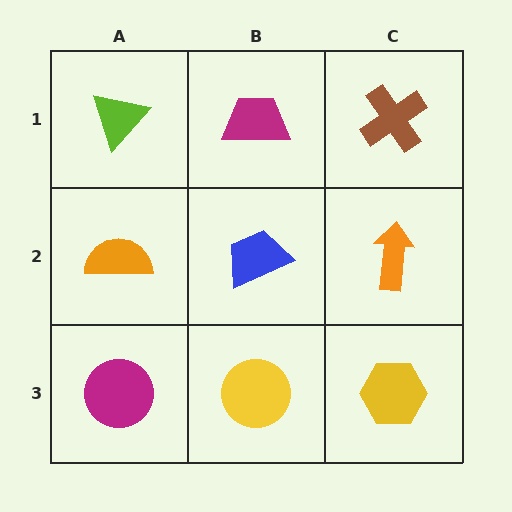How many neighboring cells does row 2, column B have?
4.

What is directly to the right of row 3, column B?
A yellow hexagon.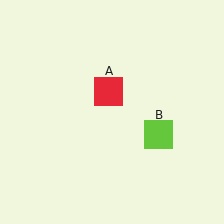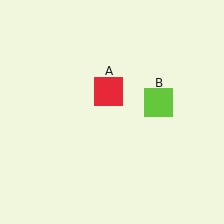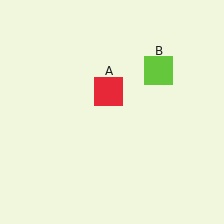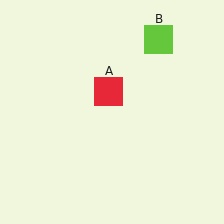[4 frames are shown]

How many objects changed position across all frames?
1 object changed position: lime square (object B).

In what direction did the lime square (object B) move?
The lime square (object B) moved up.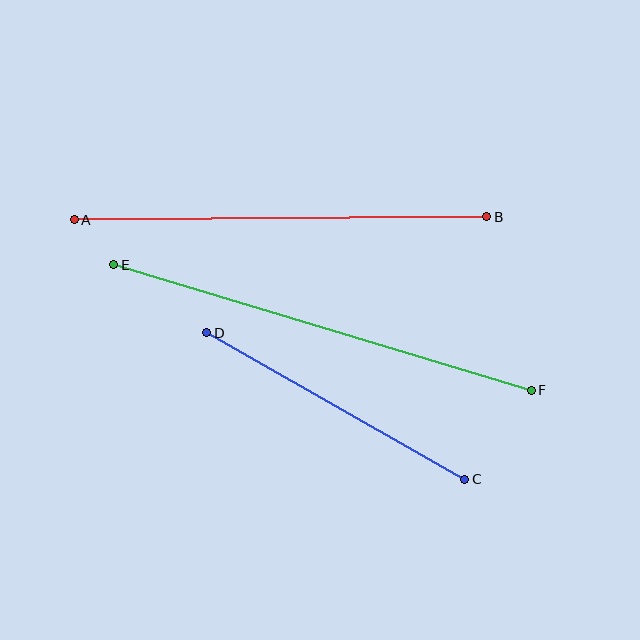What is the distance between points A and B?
The distance is approximately 413 pixels.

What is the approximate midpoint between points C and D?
The midpoint is at approximately (336, 406) pixels.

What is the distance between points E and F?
The distance is approximately 436 pixels.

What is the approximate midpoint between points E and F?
The midpoint is at approximately (322, 328) pixels.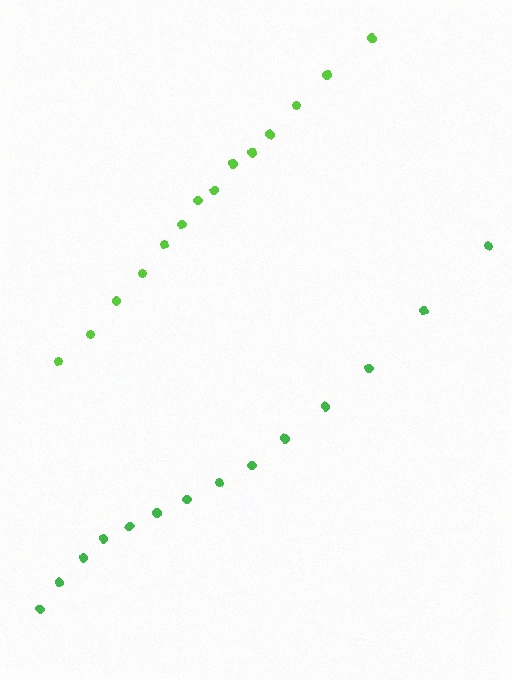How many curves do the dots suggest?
There are 2 distinct paths.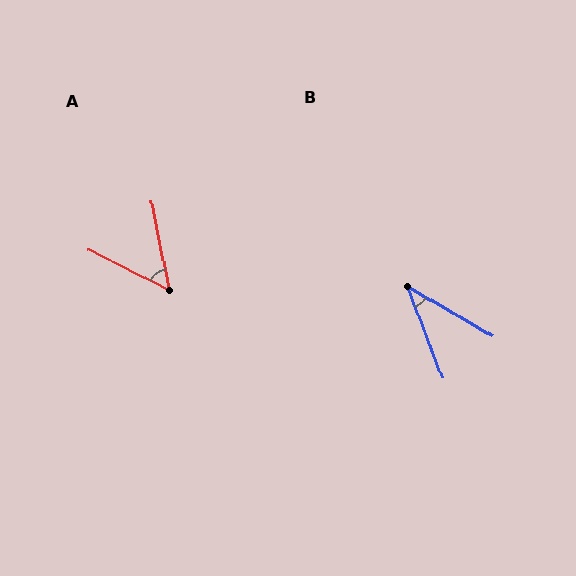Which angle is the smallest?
B, at approximately 39 degrees.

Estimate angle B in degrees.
Approximately 39 degrees.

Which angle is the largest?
A, at approximately 52 degrees.